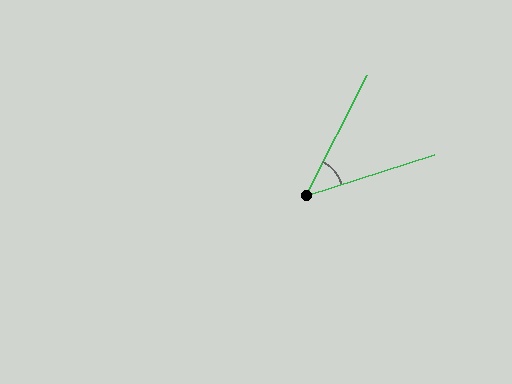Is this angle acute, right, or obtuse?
It is acute.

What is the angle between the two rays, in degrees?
Approximately 45 degrees.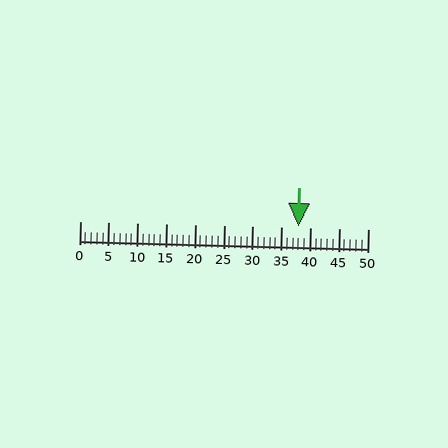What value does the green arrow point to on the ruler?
The green arrow points to approximately 38.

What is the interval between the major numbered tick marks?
The major tick marks are spaced 5 units apart.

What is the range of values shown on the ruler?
The ruler shows values from 0 to 50.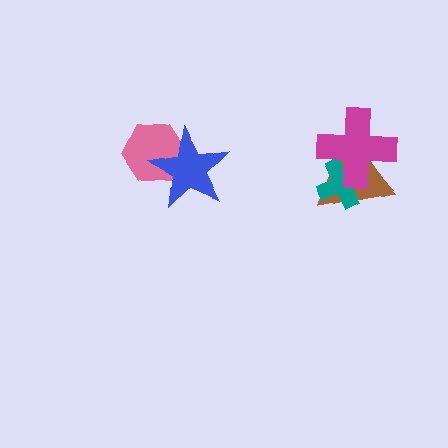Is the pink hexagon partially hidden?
Yes, it is partially covered by another shape.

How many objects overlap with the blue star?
1 object overlaps with the blue star.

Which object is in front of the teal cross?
The magenta cross is in front of the teal cross.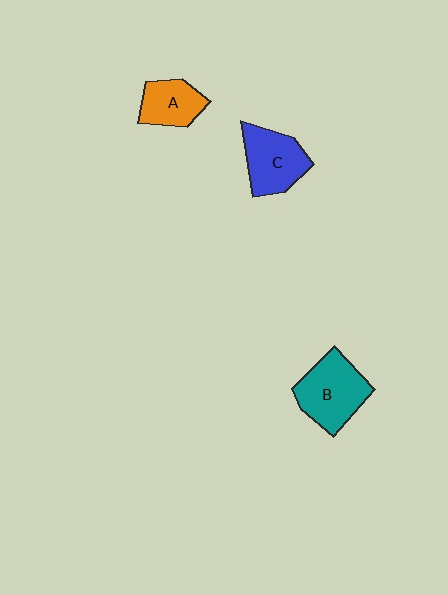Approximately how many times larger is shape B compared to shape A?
Approximately 1.6 times.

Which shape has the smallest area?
Shape A (orange).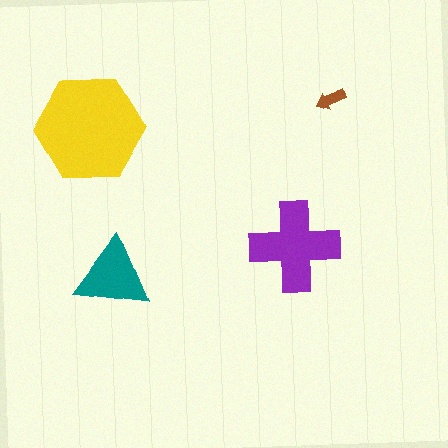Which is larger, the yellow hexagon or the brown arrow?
The yellow hexagon.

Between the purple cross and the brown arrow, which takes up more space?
The purple cross.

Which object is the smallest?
The brown arrow.